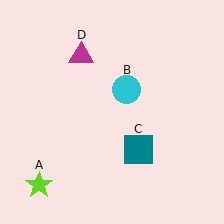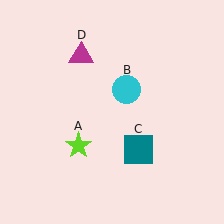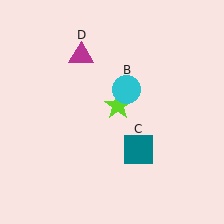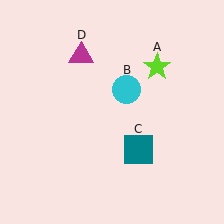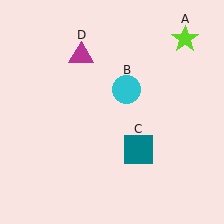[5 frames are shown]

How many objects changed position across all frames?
1 object changed position: lime star (object A).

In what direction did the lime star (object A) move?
The lime star (object A) moved up and to the right.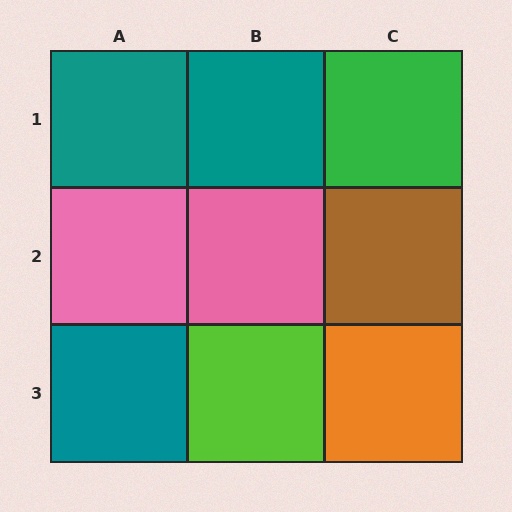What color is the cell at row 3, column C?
Orange.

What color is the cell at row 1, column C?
Green.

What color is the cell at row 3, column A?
Teal.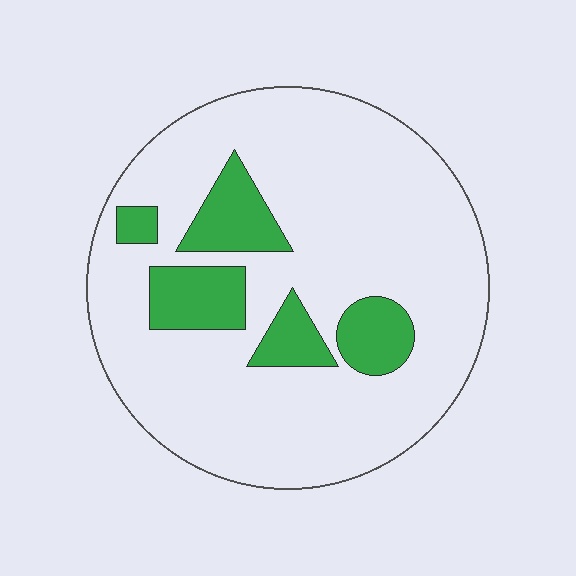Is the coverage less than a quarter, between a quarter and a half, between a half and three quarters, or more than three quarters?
Less than a quarter.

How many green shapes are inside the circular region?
5.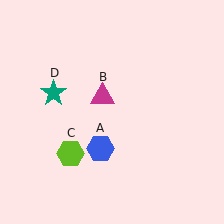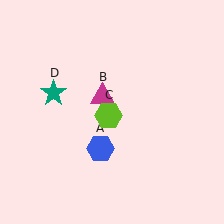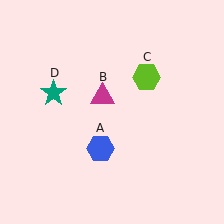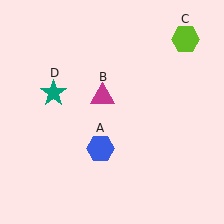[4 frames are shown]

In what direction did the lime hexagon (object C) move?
The lime hexagon (object C) moved up and to the right.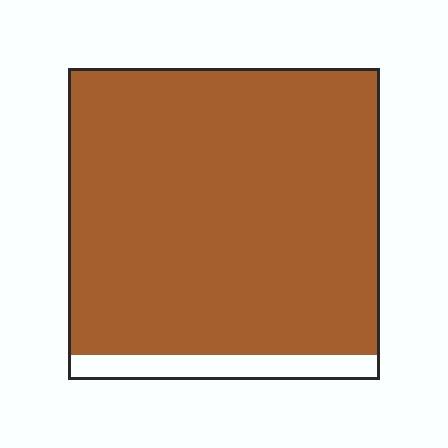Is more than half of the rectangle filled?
Yes.